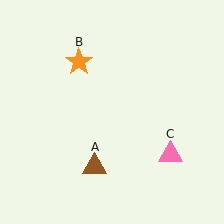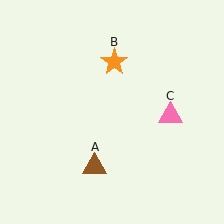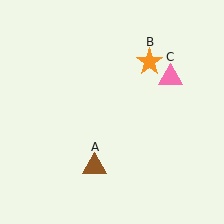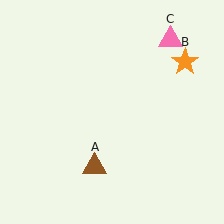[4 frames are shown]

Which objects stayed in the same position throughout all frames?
Brown triangle (object A) remained stationary.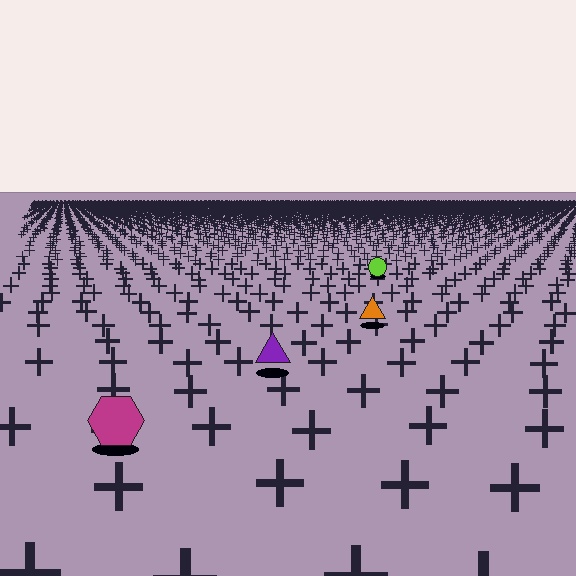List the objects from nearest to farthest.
From nearest to farthest: the magenta hexagon, the purple triangle, the orange triangle, the lime circle.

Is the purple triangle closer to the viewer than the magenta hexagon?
No. The magenta hexagon is closer — you can tell from the texture gradient: the ground texture is coarser near it.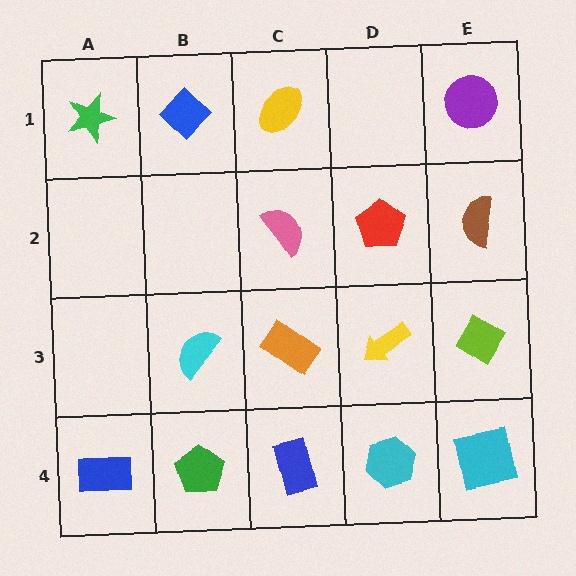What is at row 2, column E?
A brown semicircle.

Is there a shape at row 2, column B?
No, that cell is empty.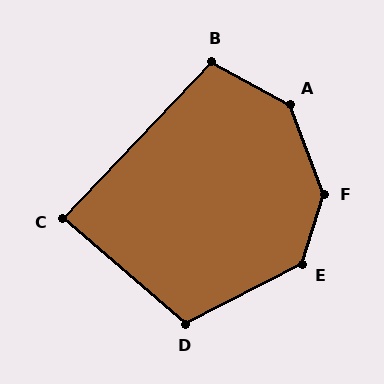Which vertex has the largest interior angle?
F, at approximately 143 degrees.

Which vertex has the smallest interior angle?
C, at approximately 87 degrees.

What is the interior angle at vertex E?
Approximately 134 degrees (obtuse).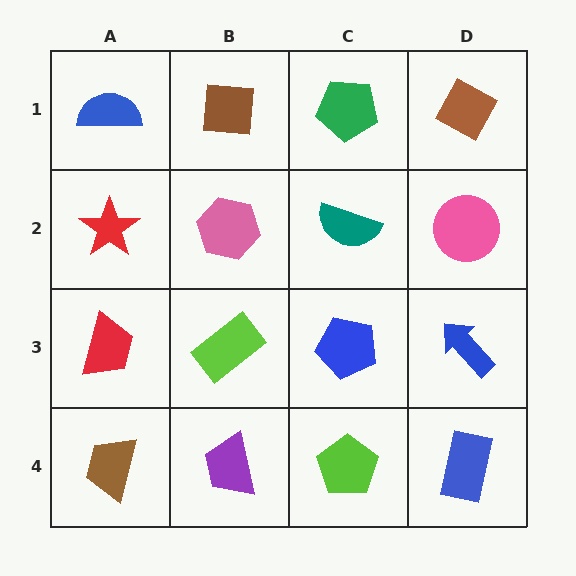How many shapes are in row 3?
4 shapes.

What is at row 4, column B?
A purple trapezoid.